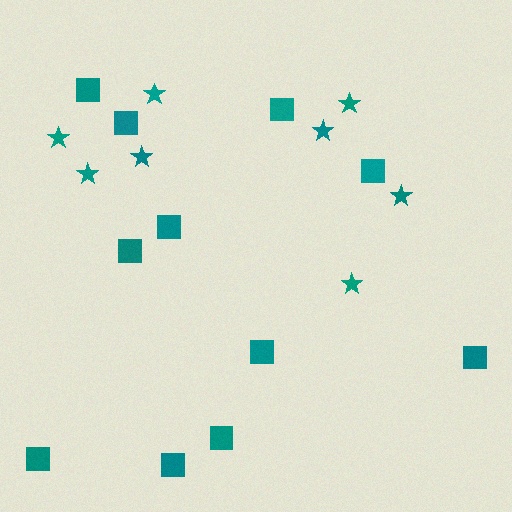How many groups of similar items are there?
There are 2 groups: one group of squares (11) and one group of stars (8).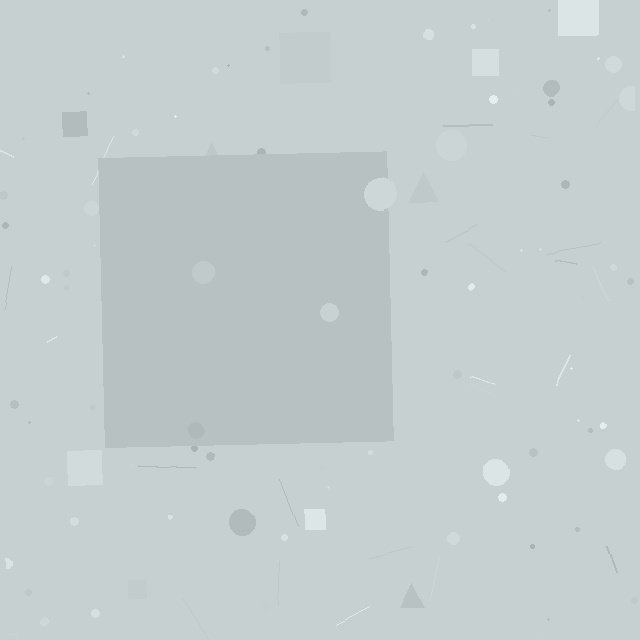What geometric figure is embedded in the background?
A square is embedded in the background.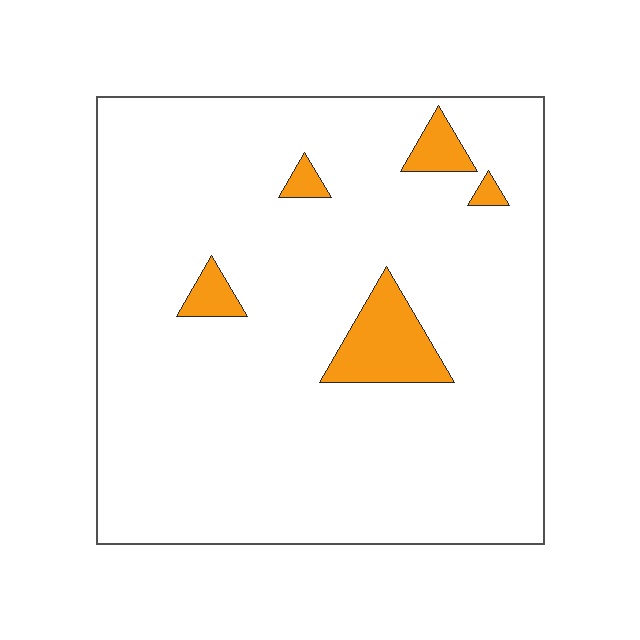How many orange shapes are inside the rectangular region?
5.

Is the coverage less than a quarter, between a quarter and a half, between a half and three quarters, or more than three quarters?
Less than a quarter.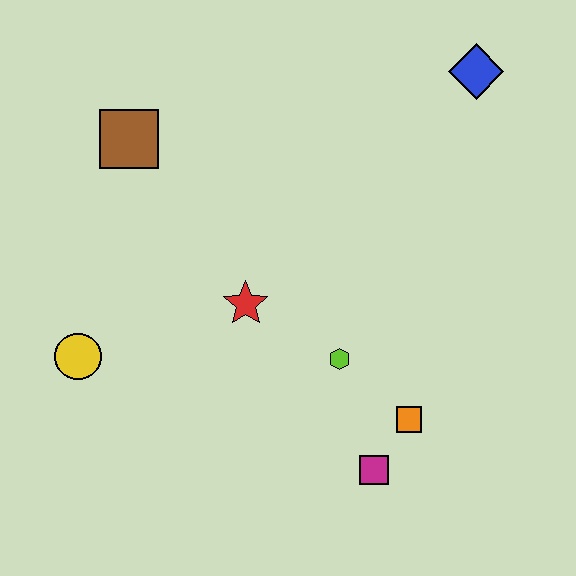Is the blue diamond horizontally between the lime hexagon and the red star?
No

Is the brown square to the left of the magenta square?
Yes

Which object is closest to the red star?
The lime hexagon is closest to the red star.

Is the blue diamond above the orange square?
Yes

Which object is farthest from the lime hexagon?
The blue diamond is farthest from the lime hexagon.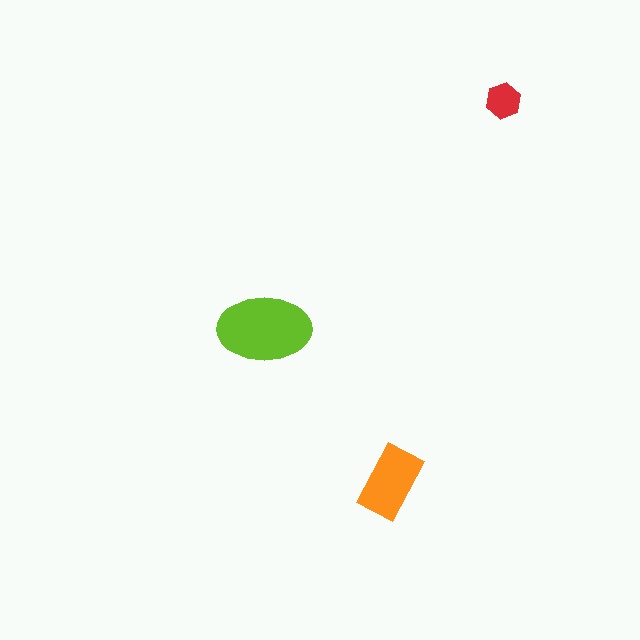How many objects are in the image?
There are 3 objects in the image.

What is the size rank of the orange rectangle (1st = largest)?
2nd.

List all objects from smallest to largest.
The red hexagon, the orange rectangle, the lime ellipse.